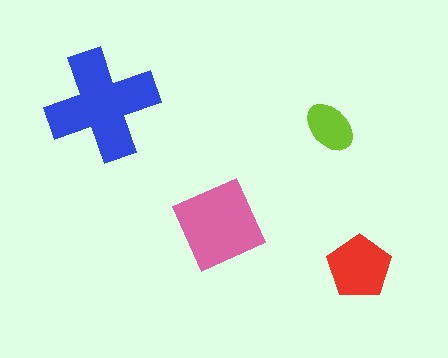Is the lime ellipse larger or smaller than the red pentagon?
Smaller.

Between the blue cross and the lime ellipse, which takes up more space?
The blue cross.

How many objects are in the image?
There are 4 objects in the image.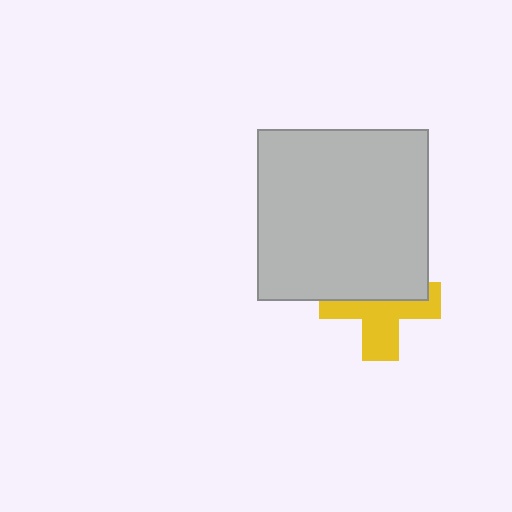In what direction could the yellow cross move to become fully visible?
The yellow cross could move down. That would shift it out from behind the light gray square entirely.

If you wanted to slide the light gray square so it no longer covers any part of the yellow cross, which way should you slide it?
Slide it up — that is the most direct way to separate the two shapes.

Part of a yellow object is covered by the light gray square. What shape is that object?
It is a cross.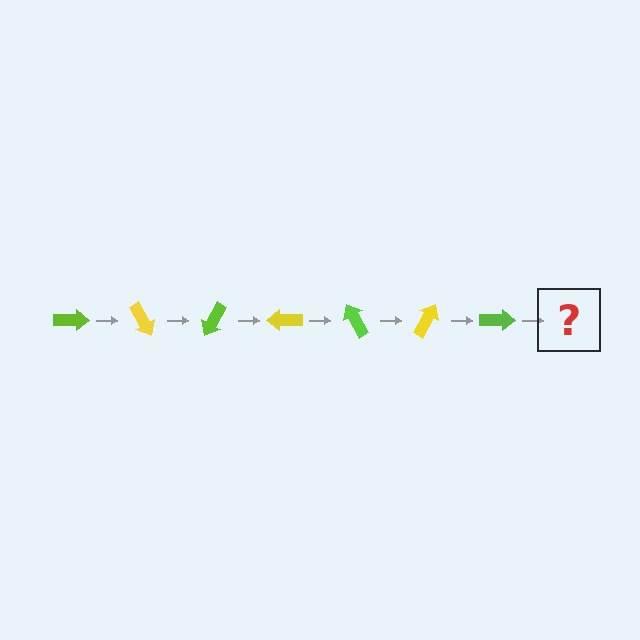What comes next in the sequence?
The next element should be a yellow arrow, rotated 420 degrees from the start.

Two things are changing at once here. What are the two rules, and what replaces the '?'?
The two rules are that it rotates 60 degrees each step and the color cycles through lime and yellow. The '?' should be a yellow arrow, rotated 420 degrees from the start.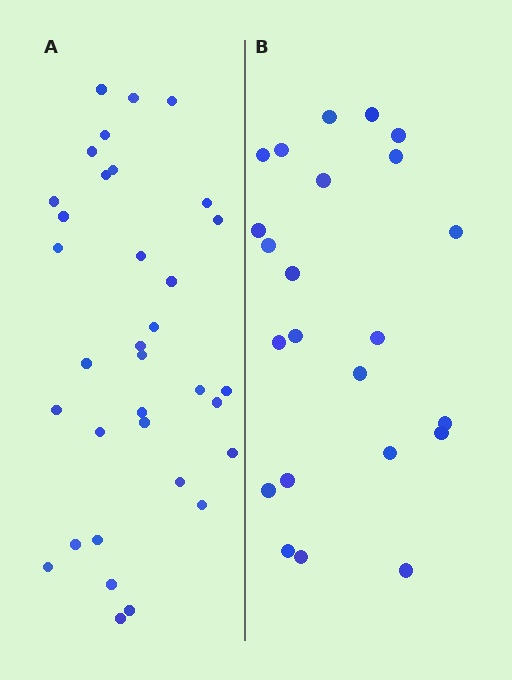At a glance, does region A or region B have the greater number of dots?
Region A (the left region) has more dots.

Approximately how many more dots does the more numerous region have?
Region A has roughly 12 or so more dots than region B.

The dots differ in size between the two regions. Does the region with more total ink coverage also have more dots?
No. Region B has more total ink coverage because its dots are larger, but region A actually contains more individual dots. Total area can be misleading — the number of items is what matters here.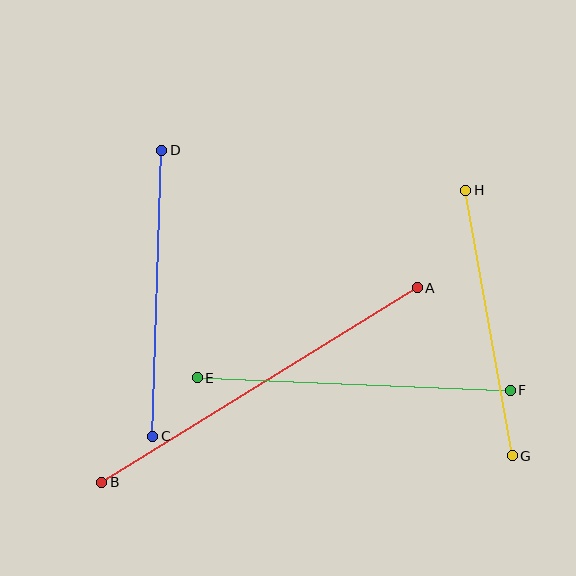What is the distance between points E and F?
The distance is approximately 313 pixels.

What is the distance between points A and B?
The distance is approximately 371 pixels.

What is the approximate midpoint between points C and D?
The midpoint is at approximately (157, 293) pixels.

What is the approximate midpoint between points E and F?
The midpoint is at approximately (354, 384) pixels.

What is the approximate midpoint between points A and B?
The midpoint is at approximately (259, 385) pixels.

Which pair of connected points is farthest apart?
Points A and B are farthest apart.